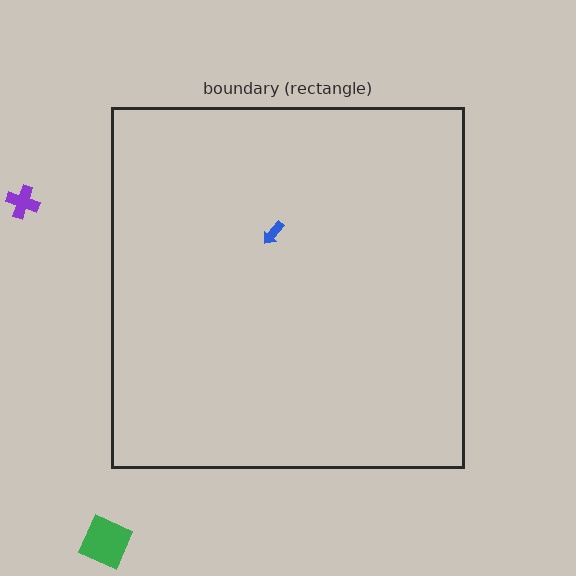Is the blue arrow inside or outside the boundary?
Inside.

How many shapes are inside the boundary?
1 inside, 2 outside.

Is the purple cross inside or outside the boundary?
Outside.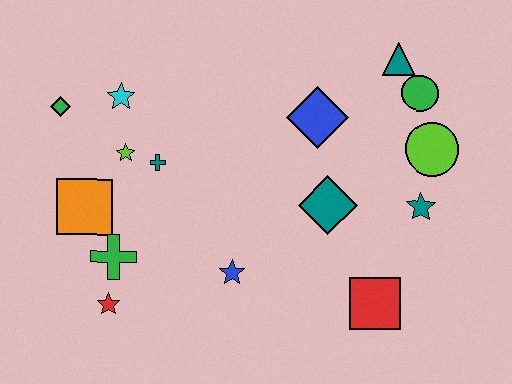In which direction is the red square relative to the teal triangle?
The red square is below the teal triangle.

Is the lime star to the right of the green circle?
No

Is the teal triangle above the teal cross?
Yes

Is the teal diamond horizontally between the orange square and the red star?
No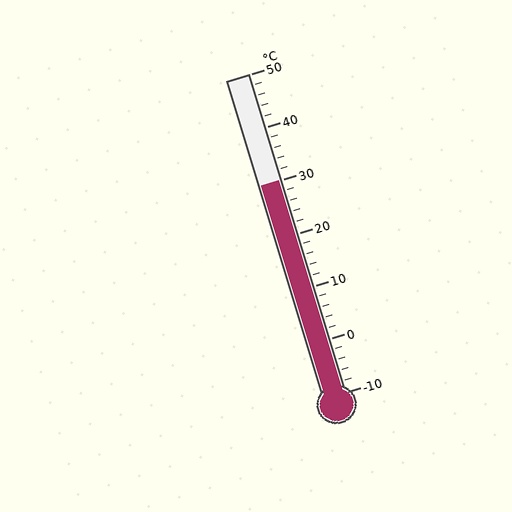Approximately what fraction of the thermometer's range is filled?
The thermometer is filled to approximately 65% of its range.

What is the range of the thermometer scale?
The thermometer scale ranges from -10°C to 50°C.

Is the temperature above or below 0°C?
The temperature is above 0°C.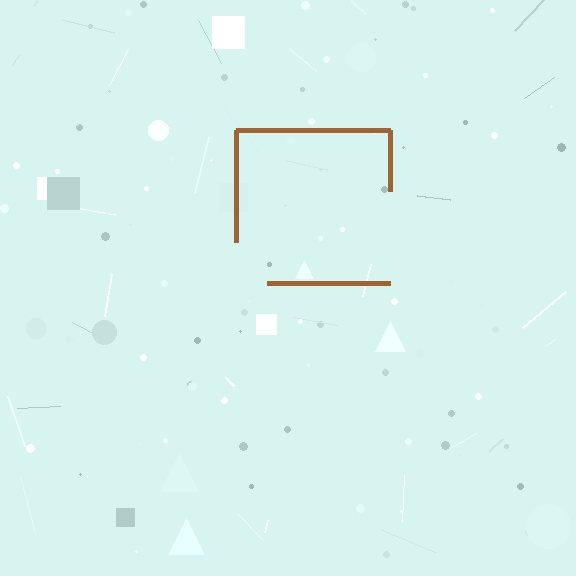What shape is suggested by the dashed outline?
The dashed outline suggests a square.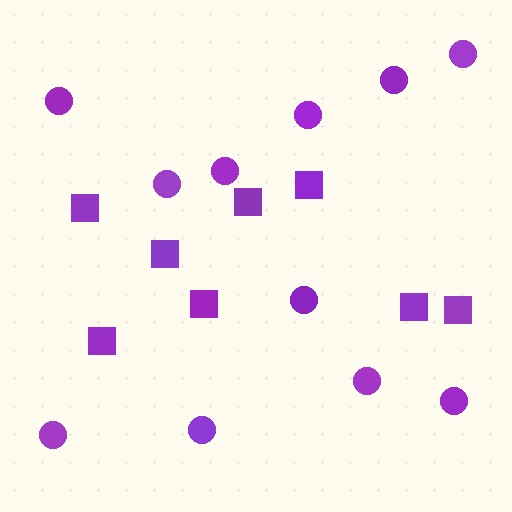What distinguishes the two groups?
There are 2 groups: one group of circles (11) and one group of squares (8).